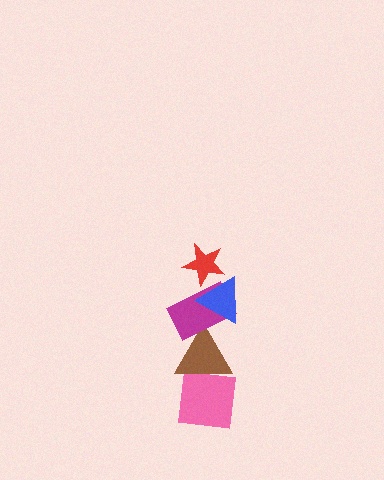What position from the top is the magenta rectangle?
The magenta rectangle is 3rd from the top.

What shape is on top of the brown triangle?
The magenta rectangle is on top of the brown triangle.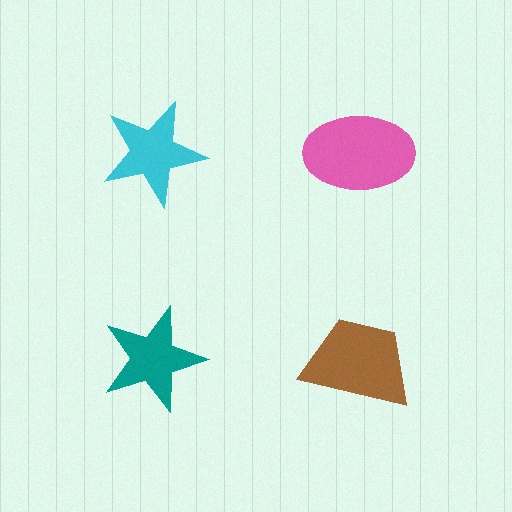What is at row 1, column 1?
A cyan star.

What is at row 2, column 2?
A brown trapezoid.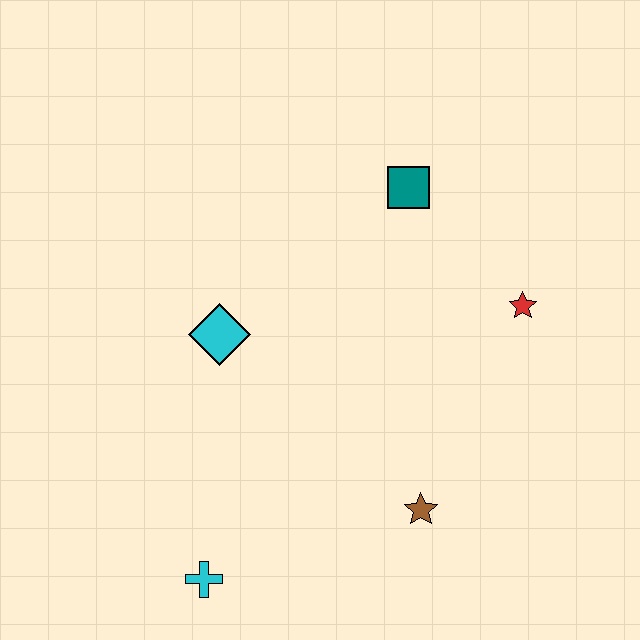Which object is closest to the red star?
The teal square is closest to the red star.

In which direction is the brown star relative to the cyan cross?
The brown star is to the right of the cyan cross.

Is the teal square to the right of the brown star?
No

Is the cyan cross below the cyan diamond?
Yes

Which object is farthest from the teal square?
The cyan cross is farthest from the teal square.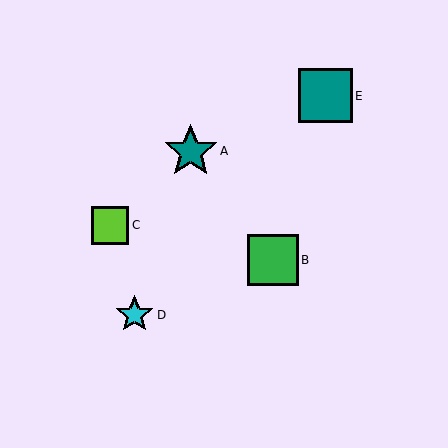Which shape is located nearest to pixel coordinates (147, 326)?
The cyan star (labeled D) at (135, 315) is nearest to that location.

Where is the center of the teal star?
The center of the teal star is at (191, 151).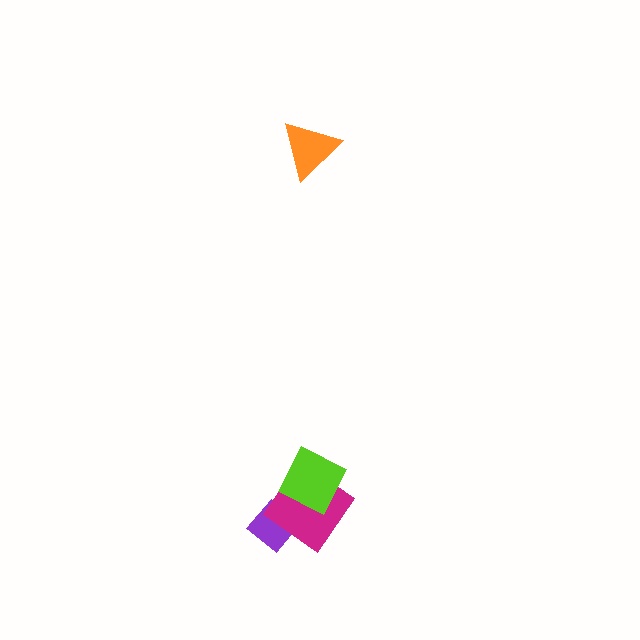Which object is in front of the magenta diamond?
The lime square is in front of the magenta diamond.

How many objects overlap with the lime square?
1 object overlaps with the lime square.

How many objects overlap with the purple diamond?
1 object overlaps with the purple diamond.